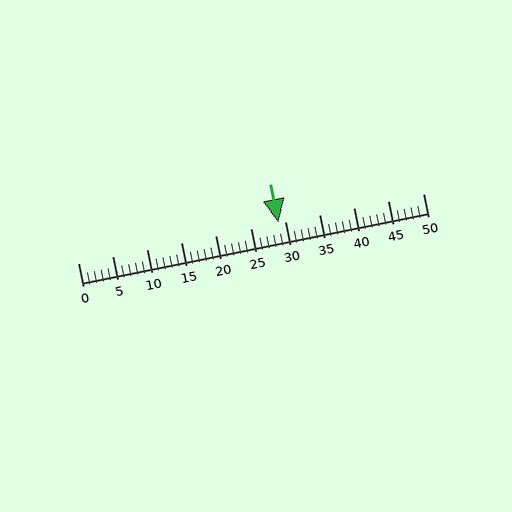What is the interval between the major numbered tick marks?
The major tick marks are spaced 5 units apart.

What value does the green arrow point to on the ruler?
The green arrow points to approximately 29.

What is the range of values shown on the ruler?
The ruler shows values from 0 to 50.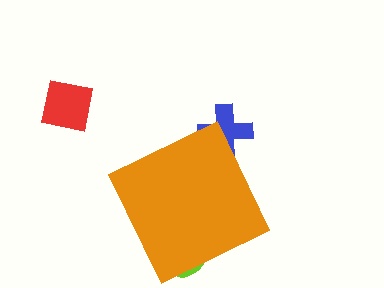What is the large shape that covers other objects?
An orange diamond.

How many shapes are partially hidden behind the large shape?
2 shapes are partially hidden.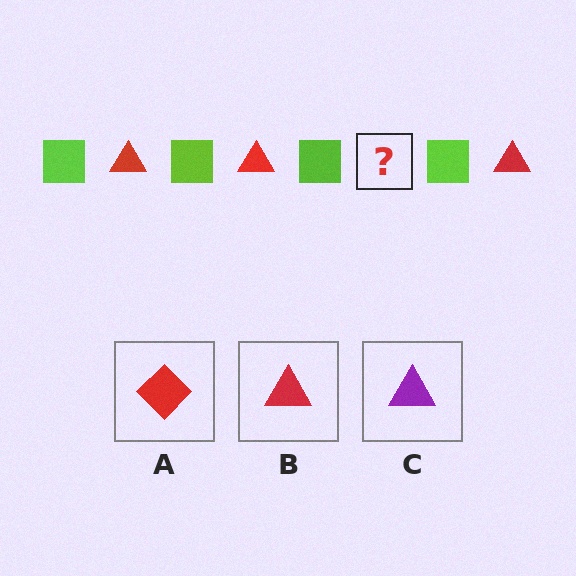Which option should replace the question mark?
Option B.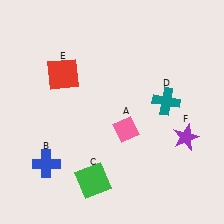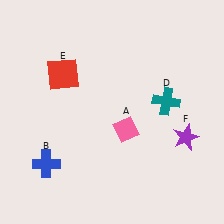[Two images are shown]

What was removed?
The green square (C) was removed in Image 2.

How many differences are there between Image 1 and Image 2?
There is 1 difference between the two images.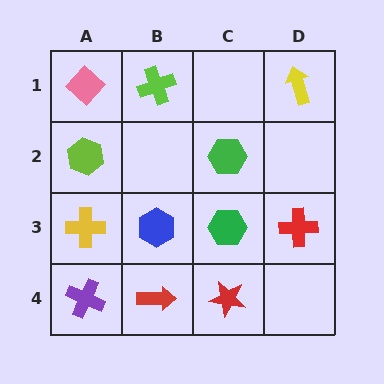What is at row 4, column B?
A red arrow.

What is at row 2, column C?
A green hexagon.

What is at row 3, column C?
A green hexagon.